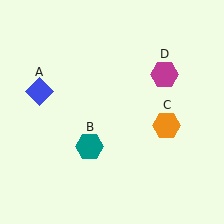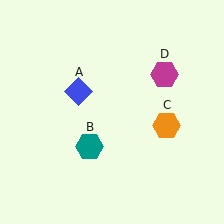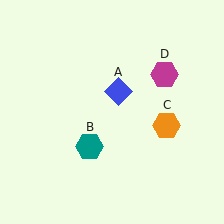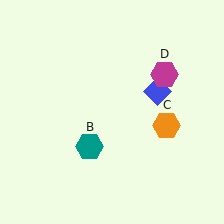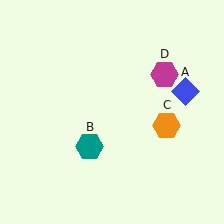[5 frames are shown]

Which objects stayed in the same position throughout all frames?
Teal hexagon (object B) and orange hexagon (object C) and magenta hexagon (object D) remained stationary.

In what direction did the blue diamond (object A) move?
The blue diamond (object A) moved right.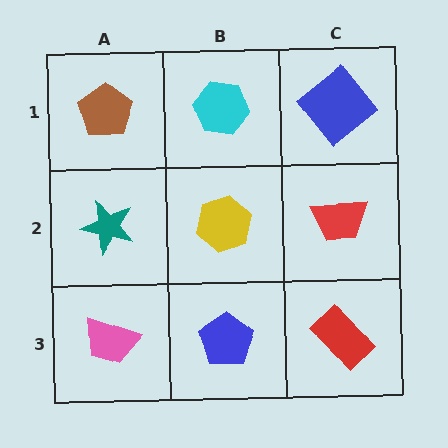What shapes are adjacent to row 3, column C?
A red trapezoid (row 2, column C), a blue pentagon (row 3, column B).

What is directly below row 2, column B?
A blue pentagon.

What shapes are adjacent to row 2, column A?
A brown pentagon (row 1, column A), a pink trapezoid (row 3, column A), a yellow hexagon (row 2, column B).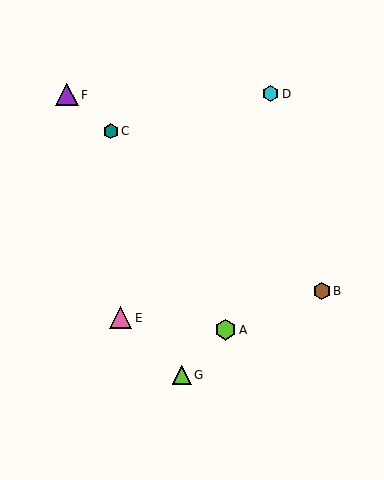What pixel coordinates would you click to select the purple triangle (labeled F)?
Click at (67, 95) to select the purple triangle F.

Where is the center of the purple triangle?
The center of the purple triangle is at (67, 95).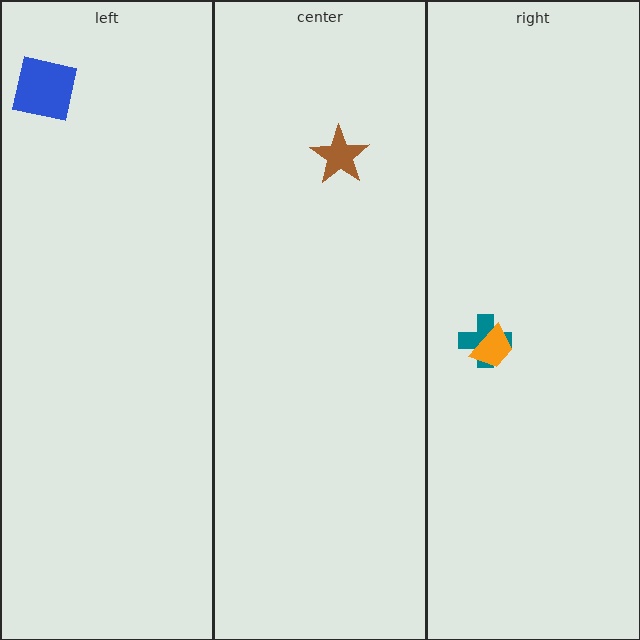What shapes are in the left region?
The blue square.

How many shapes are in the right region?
2.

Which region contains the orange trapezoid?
The right region.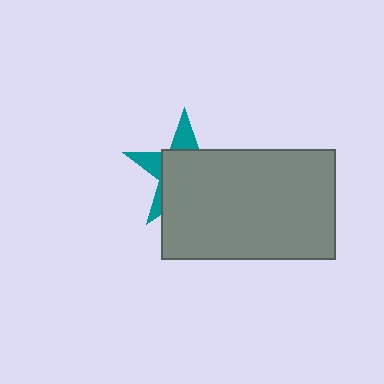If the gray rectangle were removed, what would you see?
You would see the complete teal star.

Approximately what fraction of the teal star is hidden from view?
Roughly 69% of the teal star is hidden behind the gray rectangle.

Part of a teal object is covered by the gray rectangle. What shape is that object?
It is a star.